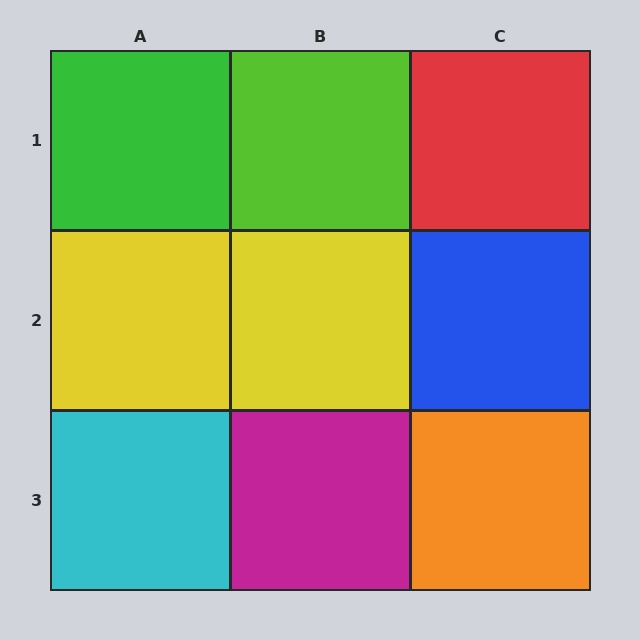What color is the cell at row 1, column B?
Lime.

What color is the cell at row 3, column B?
Magenta.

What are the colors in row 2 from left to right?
Yellow, yellow, blue.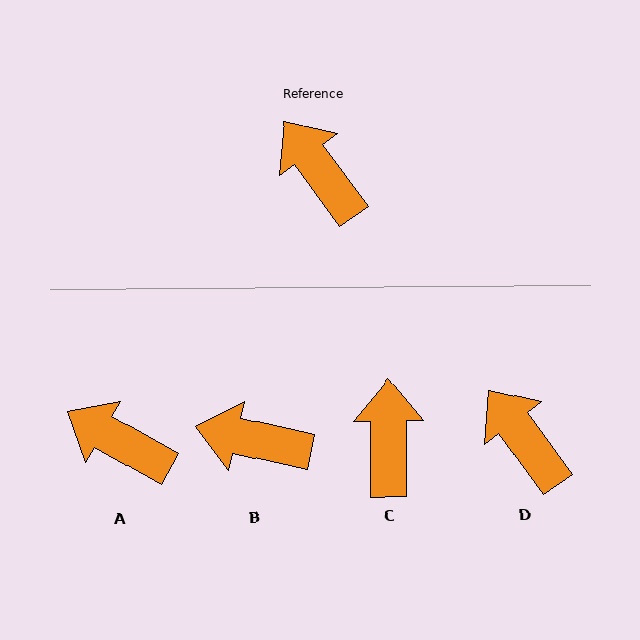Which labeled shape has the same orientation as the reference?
D.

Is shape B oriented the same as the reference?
No, it is off by about 41 degrees.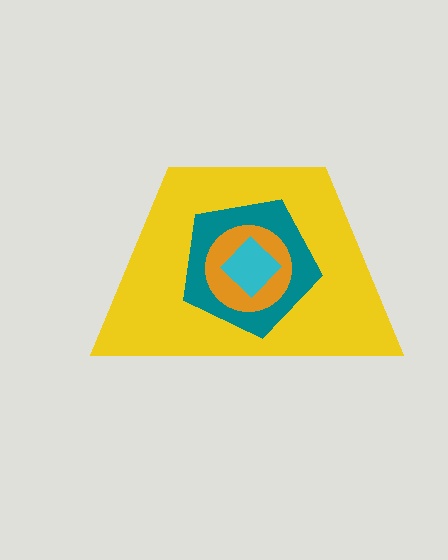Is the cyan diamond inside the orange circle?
Yes.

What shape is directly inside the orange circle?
The cyan diamond.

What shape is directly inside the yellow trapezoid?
The teal pentagon.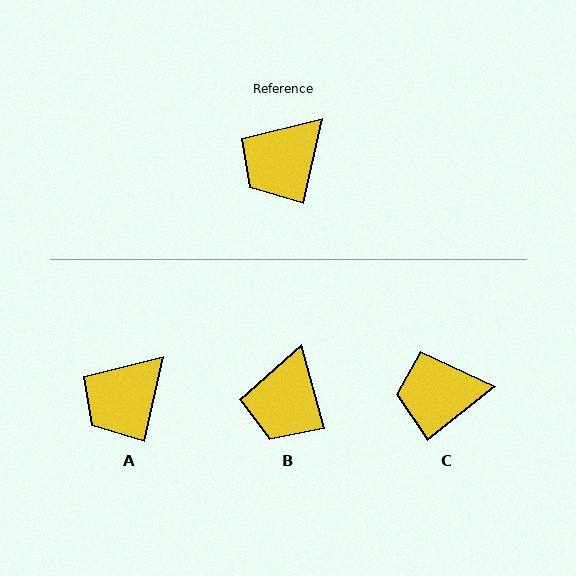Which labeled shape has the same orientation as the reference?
A.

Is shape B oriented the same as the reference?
No, it is off by about 28 degrees.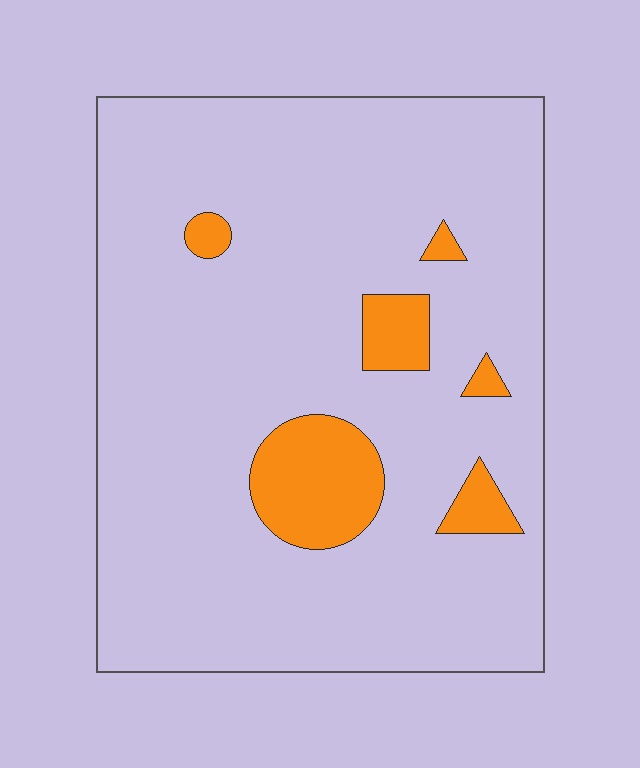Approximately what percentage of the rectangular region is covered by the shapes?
Approximately 10%.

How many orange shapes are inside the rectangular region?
6.